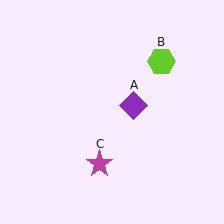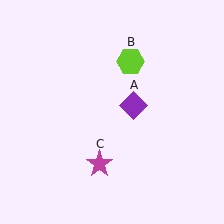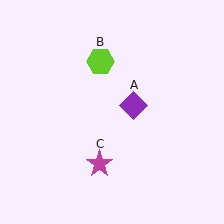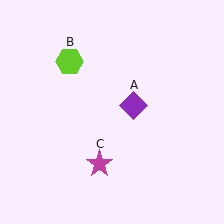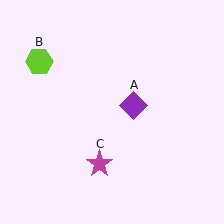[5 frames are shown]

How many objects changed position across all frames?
1 object changed position: lime hexagon (object B).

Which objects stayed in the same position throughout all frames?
Purple diamond (object A) and magenta star (object C) remained stationary.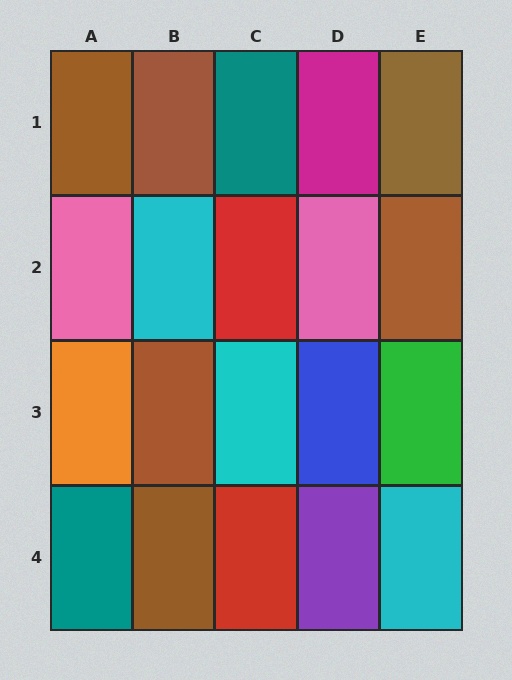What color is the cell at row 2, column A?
Pink.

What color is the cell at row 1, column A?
Brown.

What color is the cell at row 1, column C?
Teal.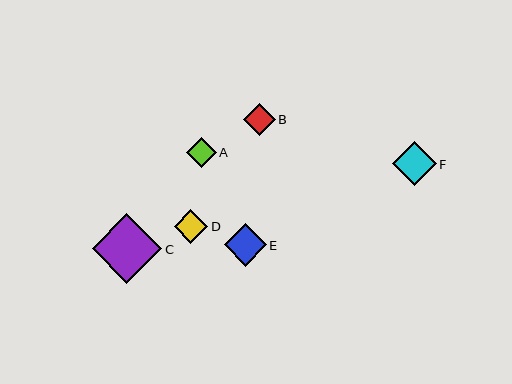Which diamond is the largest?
Diamond C is the largest with a size of approximately 69 pixels.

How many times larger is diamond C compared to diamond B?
Diamond C is approximately 2.2 times the size of diamond B.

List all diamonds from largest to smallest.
From largest to smallest: C, F, E, D, B, A.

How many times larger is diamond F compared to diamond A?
Diamond F is approximately 1.4 times the size of diamond A.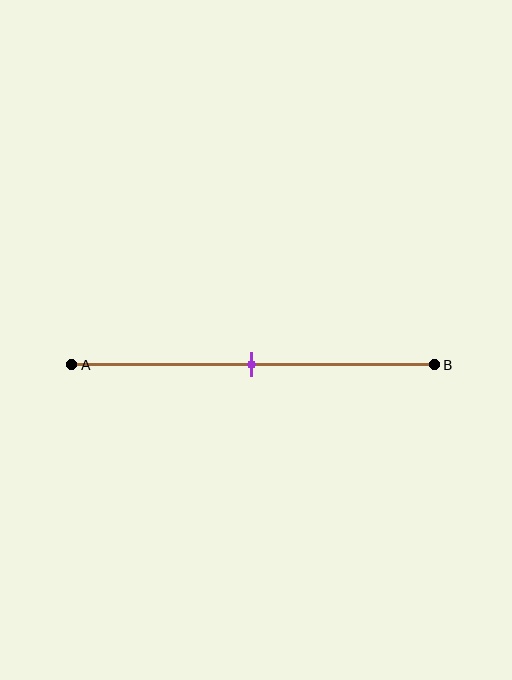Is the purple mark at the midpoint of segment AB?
Yes, the mark is approximately at the midpoint.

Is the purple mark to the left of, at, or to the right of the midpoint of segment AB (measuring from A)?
The purple mark is approximately at the midpoint of segment AB.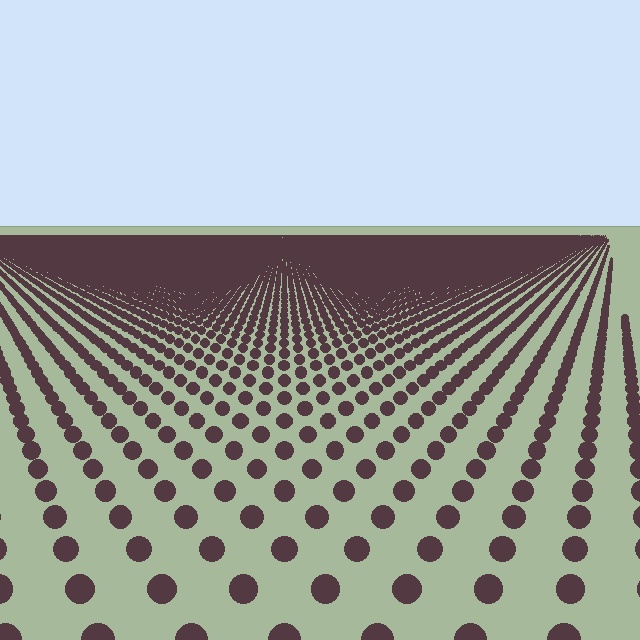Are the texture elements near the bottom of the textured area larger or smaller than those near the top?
Larger. Near the bottom, elements are closer to the viewer and appear at a bigger on-screen size.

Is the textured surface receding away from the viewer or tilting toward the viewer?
The surface is receding away from the viewer. Texture elements get smaller and denser toward the top.